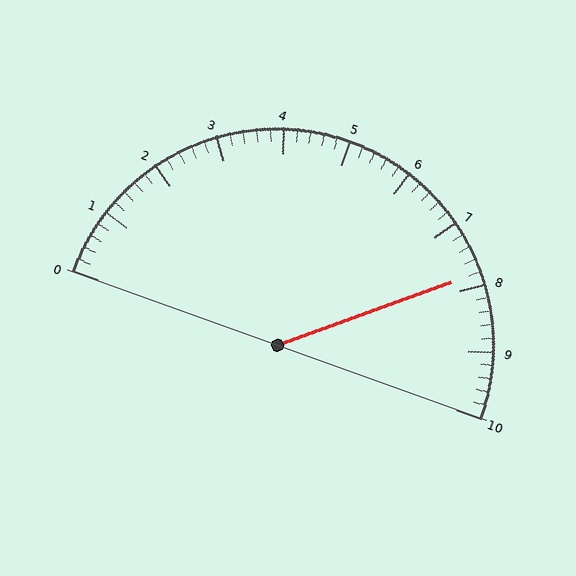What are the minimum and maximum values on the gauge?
The gauge ranges from 0 to 10.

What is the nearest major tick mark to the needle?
The nearest major tick mark is 8.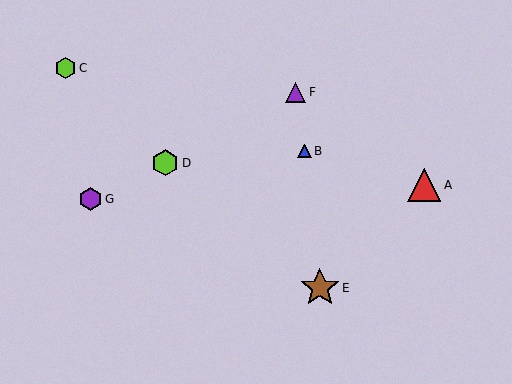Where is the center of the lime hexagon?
The center of the lime hexagon is at (165, 163).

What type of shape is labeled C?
Shape C is a lime hexagon.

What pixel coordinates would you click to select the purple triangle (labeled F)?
Click at (296, 92) to select the purple triangle F.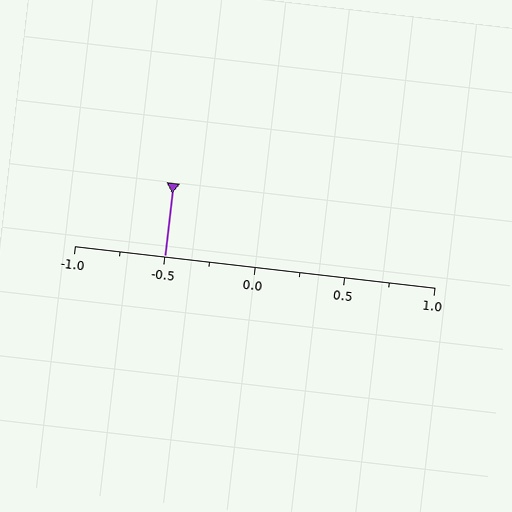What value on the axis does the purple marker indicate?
The marker indicates approximately -0.5.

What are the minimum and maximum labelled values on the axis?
The axis runs from -1.0 to 1.0.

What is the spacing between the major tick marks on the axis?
The major ticks are spaced 0.5 apart.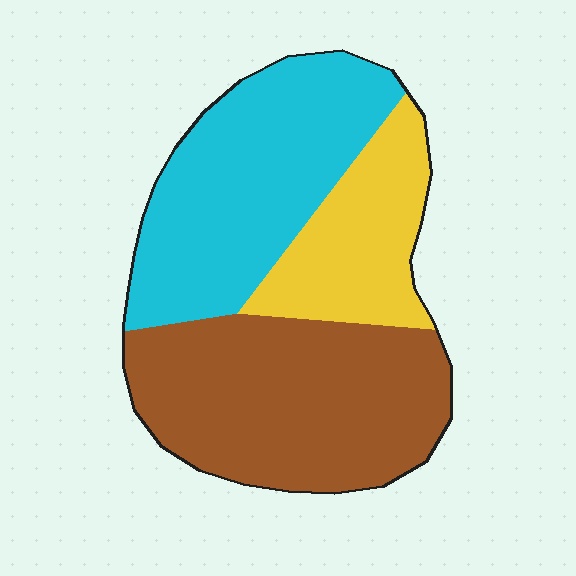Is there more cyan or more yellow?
Cyan.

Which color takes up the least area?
Yellow, at roughly 20%.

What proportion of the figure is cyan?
Cyan takes up between a third and a half of the figure.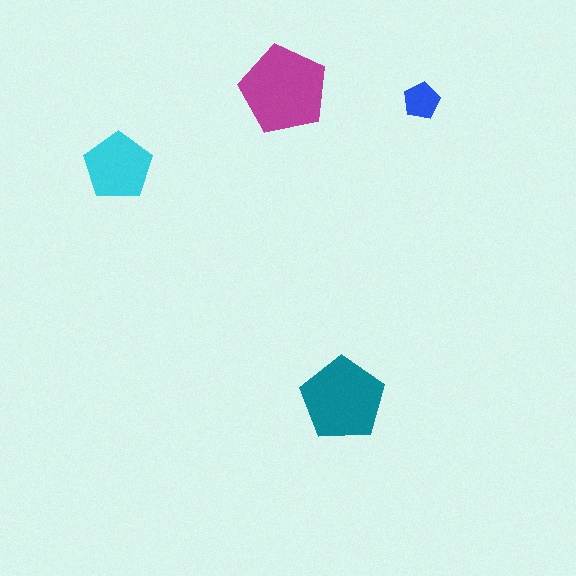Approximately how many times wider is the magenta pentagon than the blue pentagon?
About 2.5 times wider.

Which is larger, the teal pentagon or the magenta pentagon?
The magenta one.